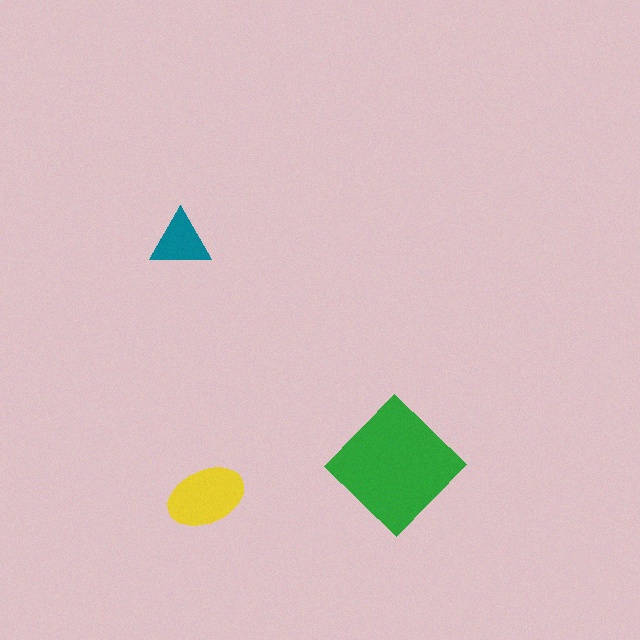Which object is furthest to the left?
The teal triangle is leftmost.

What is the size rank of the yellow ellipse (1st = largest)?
2nd.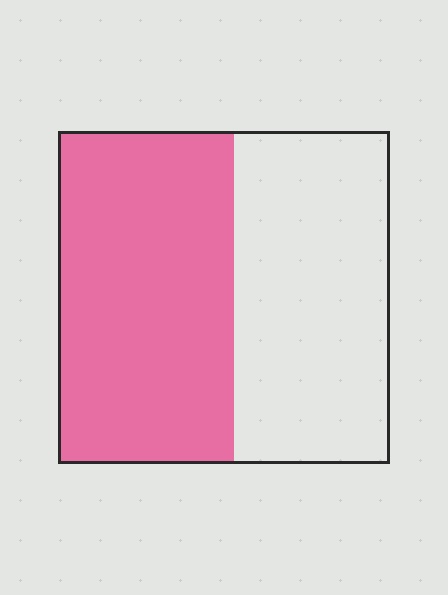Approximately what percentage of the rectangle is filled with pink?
Approximately 55%.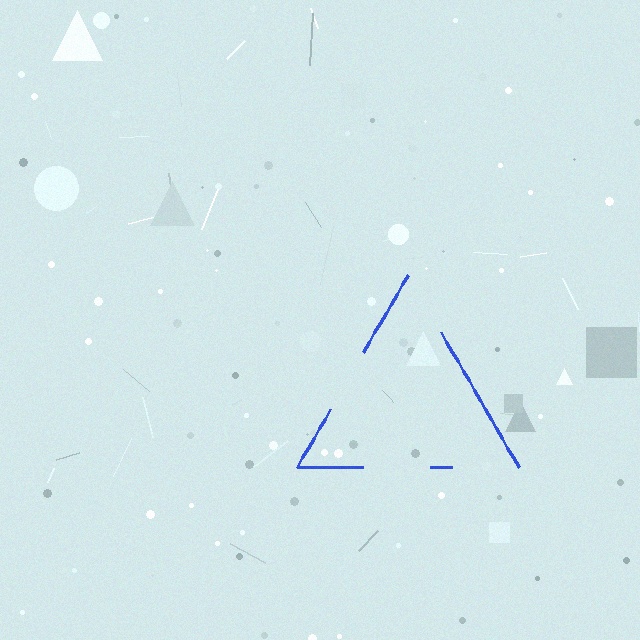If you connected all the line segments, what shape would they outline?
They would outline a triangle.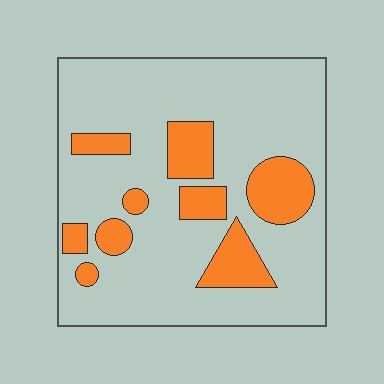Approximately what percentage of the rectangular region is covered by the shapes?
Approximately 20%.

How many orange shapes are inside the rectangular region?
9.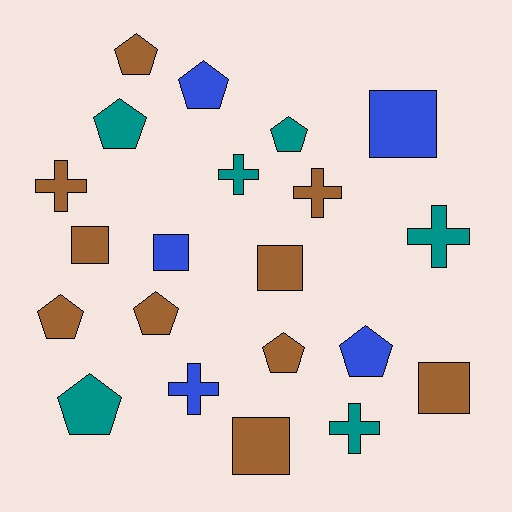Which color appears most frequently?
Brown, with 10 objects.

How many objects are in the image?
There are 21 objects.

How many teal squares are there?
There are no teal squares.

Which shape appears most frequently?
Pentagon, with 9 objects.